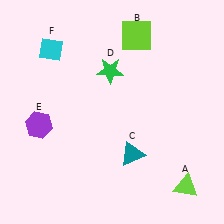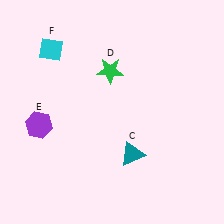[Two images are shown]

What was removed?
The lime square (B), the lime triangle (A) were removed in Image 2.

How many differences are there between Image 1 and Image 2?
There are 2 differences between the two images.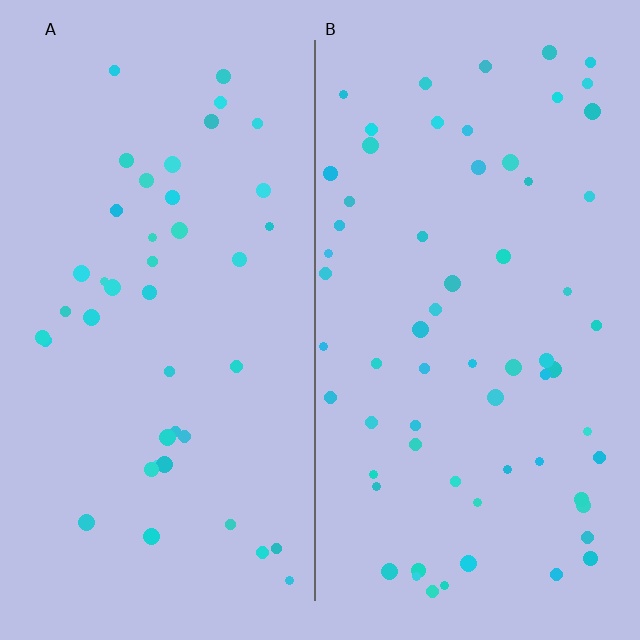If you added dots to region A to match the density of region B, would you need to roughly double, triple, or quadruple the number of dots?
Approximately double.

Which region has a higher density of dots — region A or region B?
B (the right).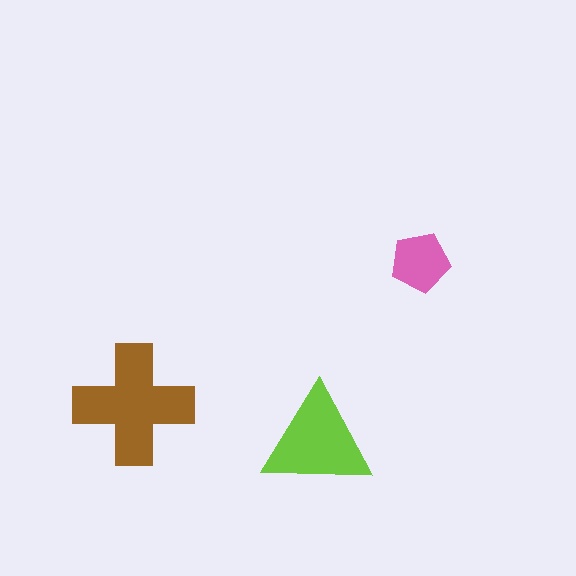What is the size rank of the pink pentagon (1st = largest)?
3rd.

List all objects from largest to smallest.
The brown cross, the lime triangle, the pink pentagon.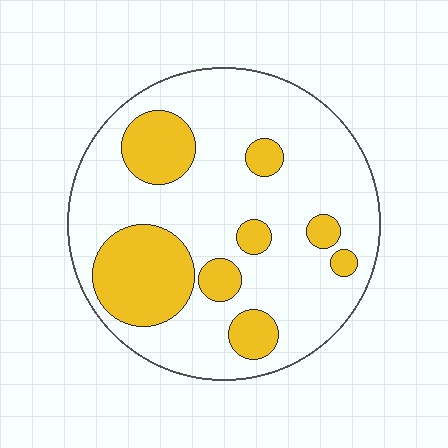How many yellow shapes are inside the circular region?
8.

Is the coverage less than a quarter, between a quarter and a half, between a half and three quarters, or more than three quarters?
Between a quarter and a half.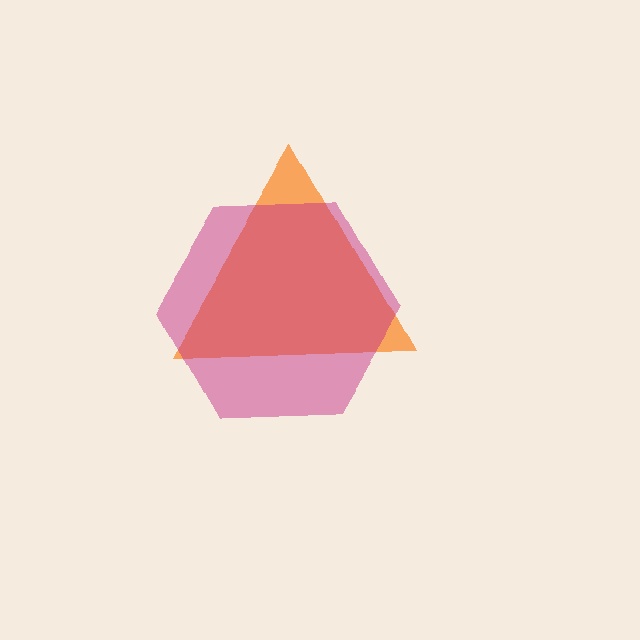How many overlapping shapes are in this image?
There are 2 overlapping shapes in the image.